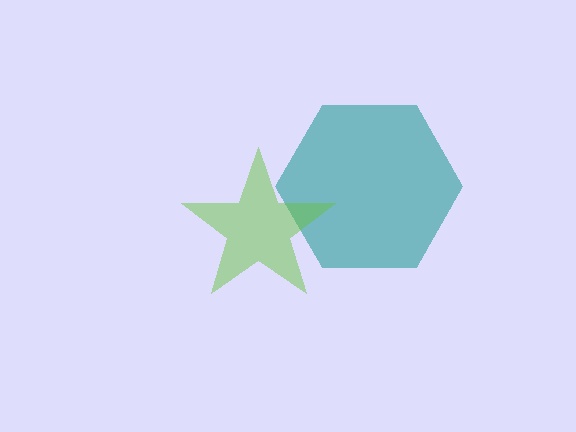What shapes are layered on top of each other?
The layered shapes are: a teal hexagon, a lime star.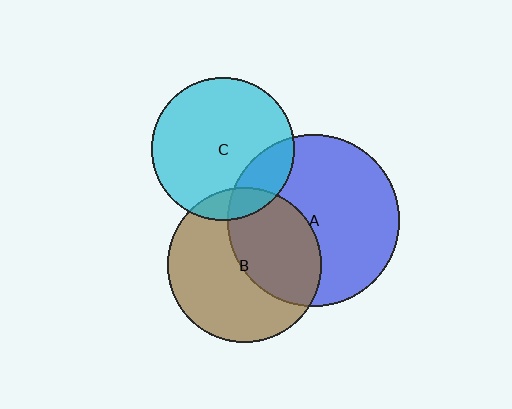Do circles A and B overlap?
Yes.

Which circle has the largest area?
Circle A (blue).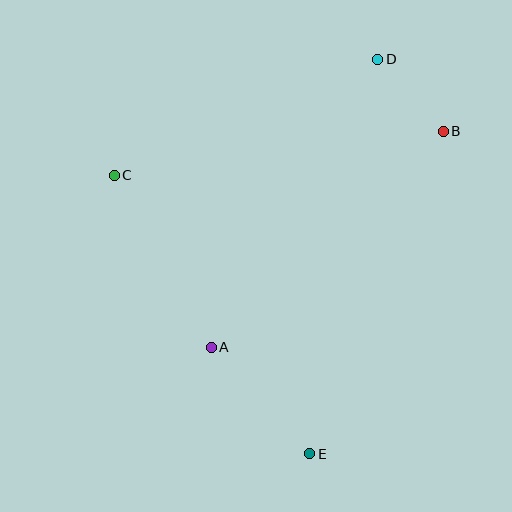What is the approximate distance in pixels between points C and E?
The distance between C and E is approximately 340 pixels.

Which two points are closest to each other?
Points B and D are closest to each other.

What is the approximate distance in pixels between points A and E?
The distance between A and E is approximately 145 pixels.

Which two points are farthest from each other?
Points D and E are farthest from each other.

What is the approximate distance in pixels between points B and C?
The distance between B and C is approximately 332 pixels.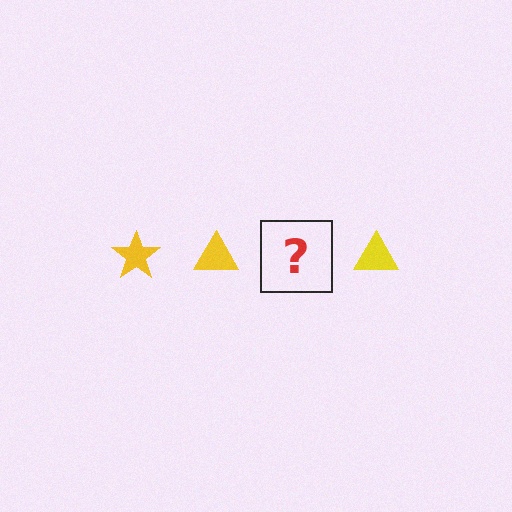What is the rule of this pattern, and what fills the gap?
The rule is that the pattern cycles through star, triangle shapes in yellow. The gap should be filled with a yellow star.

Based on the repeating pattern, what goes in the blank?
The blank should be a yellow star.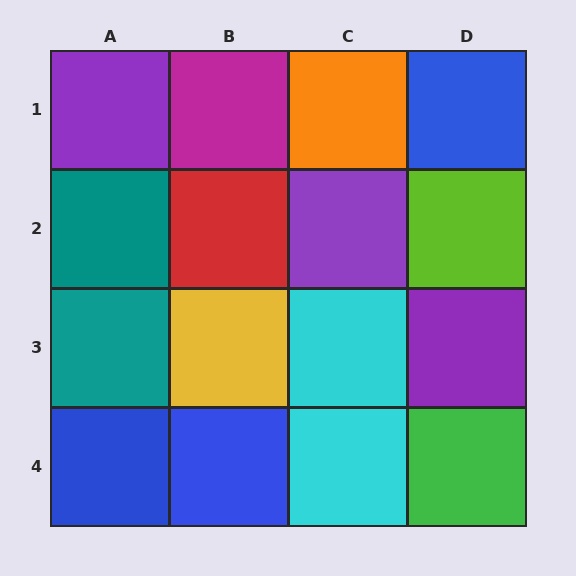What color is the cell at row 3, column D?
Purple.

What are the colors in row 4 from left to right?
Blue, blue, cyan, green.